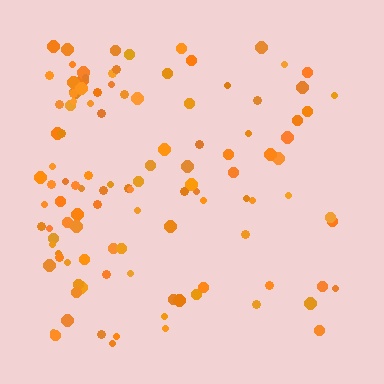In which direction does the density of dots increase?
From right to left, with the left side densest.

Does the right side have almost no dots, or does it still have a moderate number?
Still a moderate number, just noticeably fewer than the left.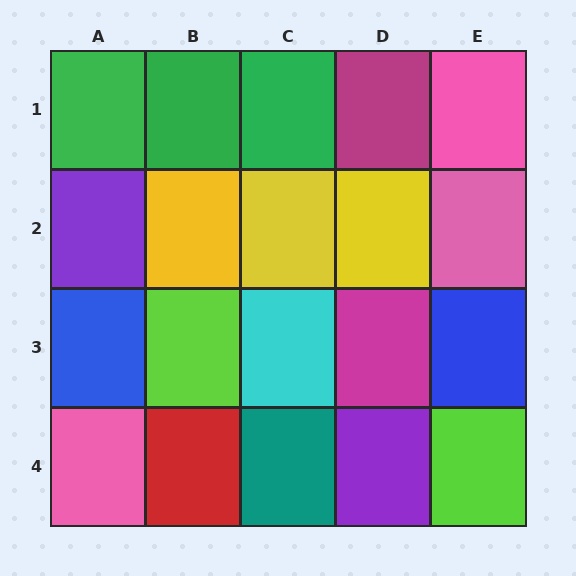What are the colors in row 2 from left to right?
Purple, yellow, yellow, yellow, pink.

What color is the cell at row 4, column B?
Red.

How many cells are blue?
2 cells are blue.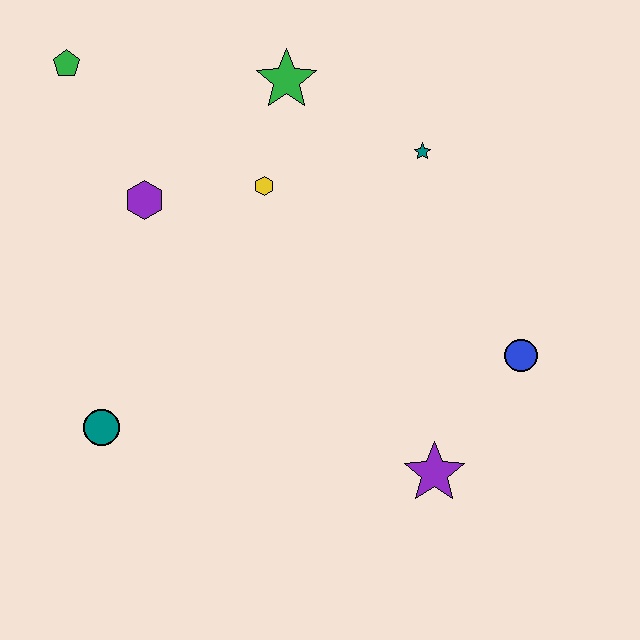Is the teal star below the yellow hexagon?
No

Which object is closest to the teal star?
The green star is closest to the teal star.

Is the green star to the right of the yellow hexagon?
Yes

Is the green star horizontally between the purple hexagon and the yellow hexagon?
No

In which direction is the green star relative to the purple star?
The green star is above the purple star.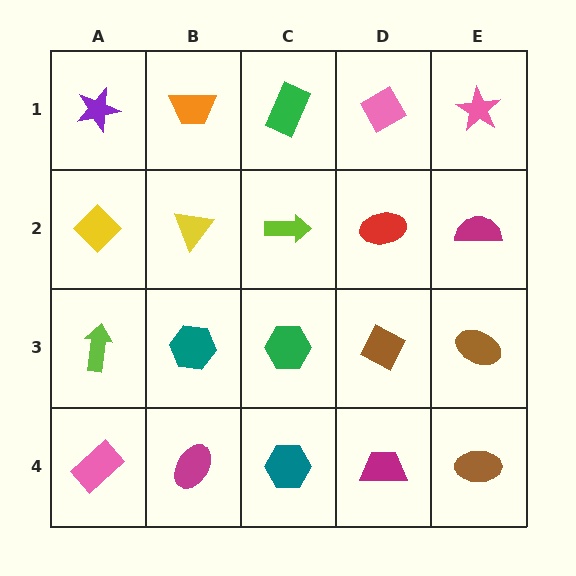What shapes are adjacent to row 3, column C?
A lime arrow (row 2, column C), a teal hexagon (row 4, column C), a teal hexagon (row 3, column B), a brown diamond (row 3, column D).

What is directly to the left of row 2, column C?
A yellow triangle.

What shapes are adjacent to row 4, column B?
A teal hexagon (row 3, column B), a pink rectangle (row 4, column A), a teal hexagon (row 4, column C).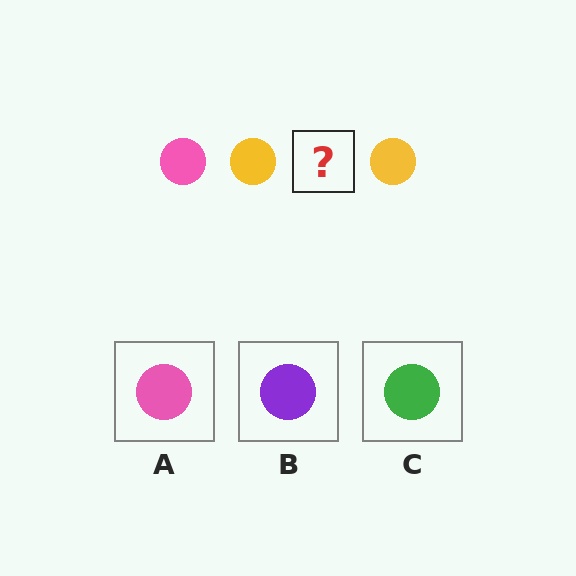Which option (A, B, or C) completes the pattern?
A.